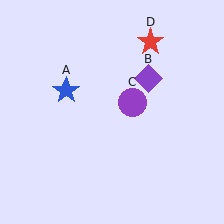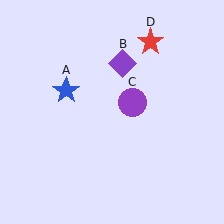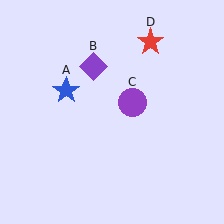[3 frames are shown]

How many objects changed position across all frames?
1 object changed position: purple diamond (object B).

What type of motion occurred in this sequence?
The purple diamond (object B) rotated counterclockwise around the center of the scene.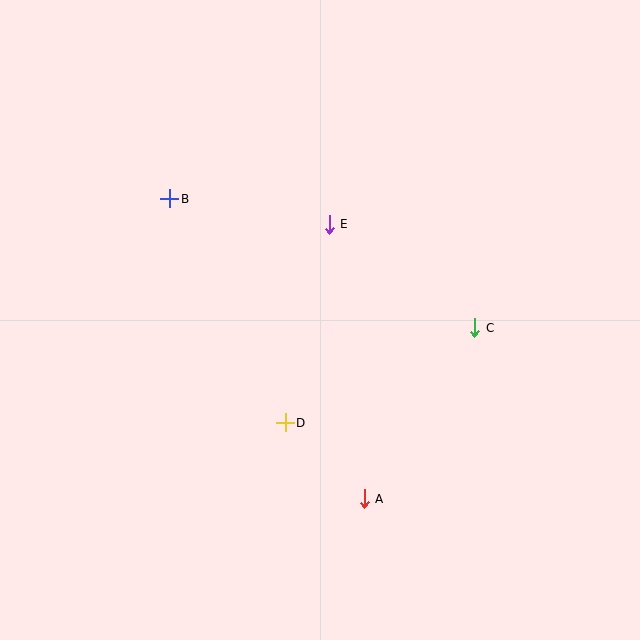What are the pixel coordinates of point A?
Point A is at (364, 499).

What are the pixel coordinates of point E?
Point E is at (329, 224).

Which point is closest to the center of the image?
Point E at (329, 224) is closest to the center.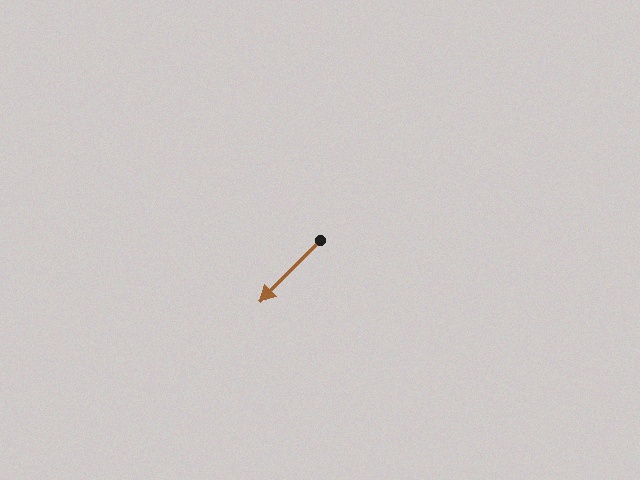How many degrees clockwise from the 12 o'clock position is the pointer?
Approximately 225 degrees.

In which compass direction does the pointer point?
Southwest.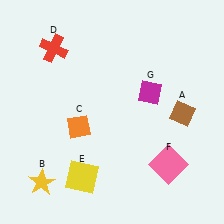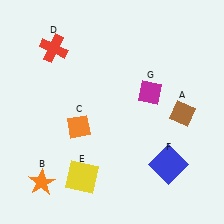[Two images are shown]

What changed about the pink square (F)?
In Image 1, F is pink. In Image 2, it changed to blue.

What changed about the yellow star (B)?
In Image 1, B is yellow. In Image 2, it changed to orange.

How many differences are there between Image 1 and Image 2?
There are 2 differences between the two images.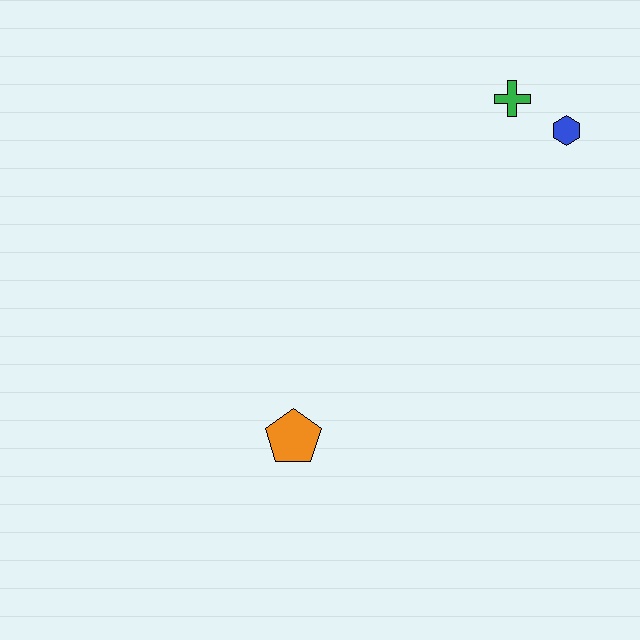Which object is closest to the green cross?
The blue hexagon is closest to the green cross.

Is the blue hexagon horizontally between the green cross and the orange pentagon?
No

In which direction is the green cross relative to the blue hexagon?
The green cross is to the left of the blue hexagon.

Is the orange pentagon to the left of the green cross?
Yes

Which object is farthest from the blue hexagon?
The orange pentagon is farthest from the blue hexagon.